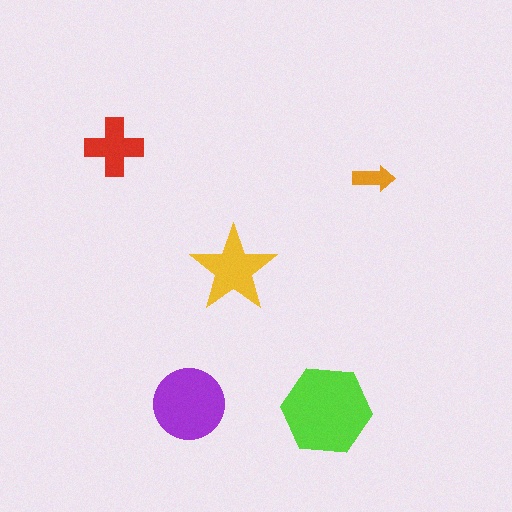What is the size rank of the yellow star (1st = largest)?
3rd.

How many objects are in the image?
There are 5 objects in the image.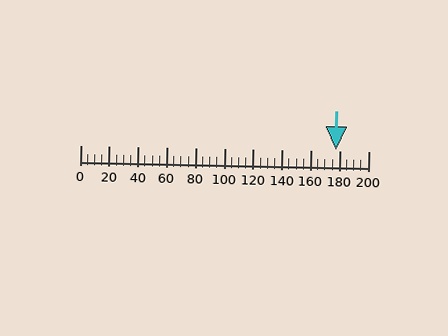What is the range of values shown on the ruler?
The ruler shows values from 0 to 200.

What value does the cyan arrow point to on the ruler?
The cyan arrow points to approximately 178.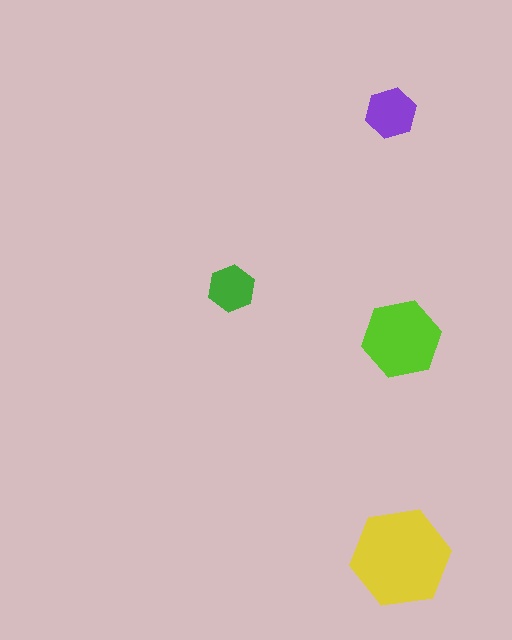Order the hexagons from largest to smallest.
the yellow one, the lime one, the purple one, the green one.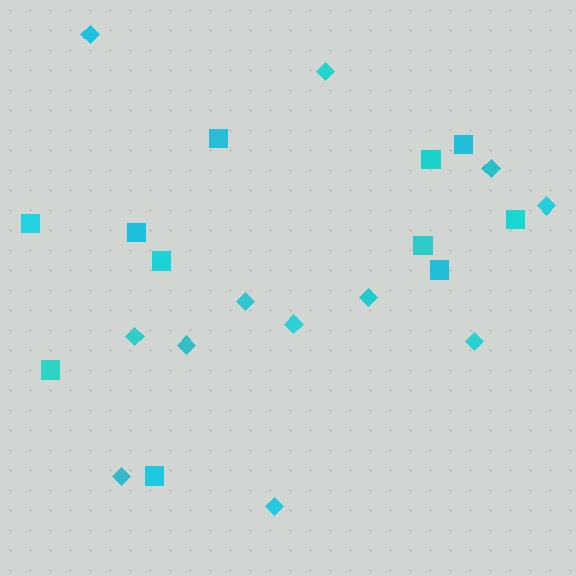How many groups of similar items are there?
There are 2 groups: one group of squares (11) and one group of diamonds (12).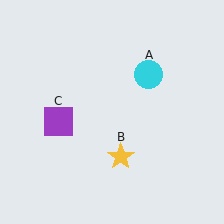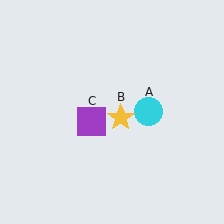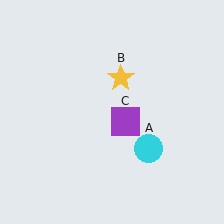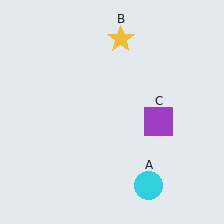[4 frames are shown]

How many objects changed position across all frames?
3 objects changed position: cyan circle (object A), yellow star (object B), purple square (object C).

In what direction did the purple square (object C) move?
The purple square (object C) moved right.